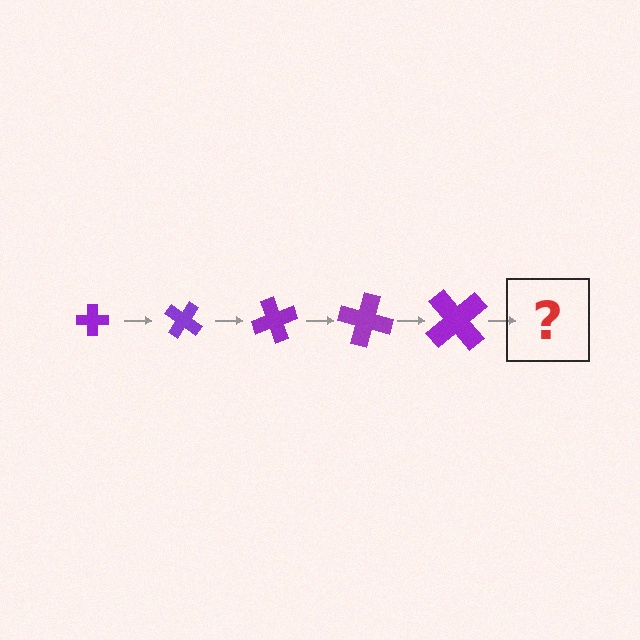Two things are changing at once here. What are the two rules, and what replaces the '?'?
The two rules are that the cross grows larger each step and it rotates 35 degrees each step. The '?' should be a cross, larger than the previous one and rotated 175 degrees from the start.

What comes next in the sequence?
The next element should be a cross, larger than the previous one and rotated 175 degrees from the start.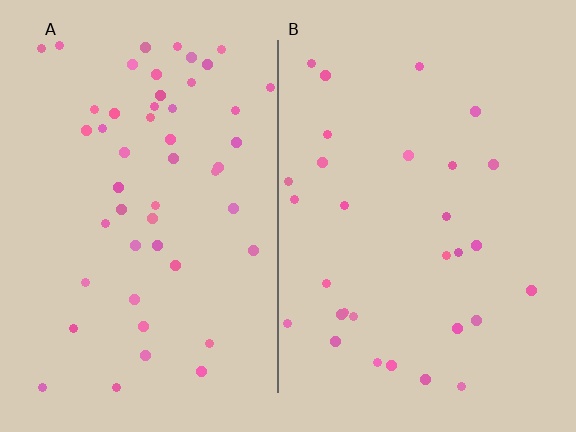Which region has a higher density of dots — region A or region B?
A (the left).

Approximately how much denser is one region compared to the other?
Approximately 1.7× — region A over region B.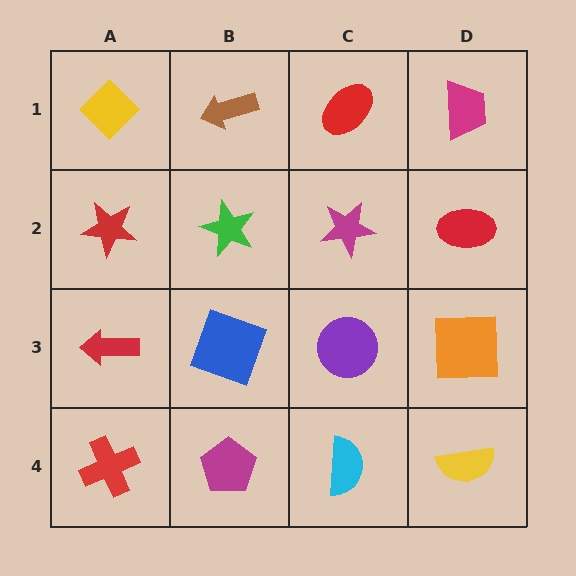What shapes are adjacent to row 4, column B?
A blue square (row 3, column B), a red cross (row 4, column A), a cyan semicircle (row 4, column C).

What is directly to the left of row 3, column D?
A purple circle.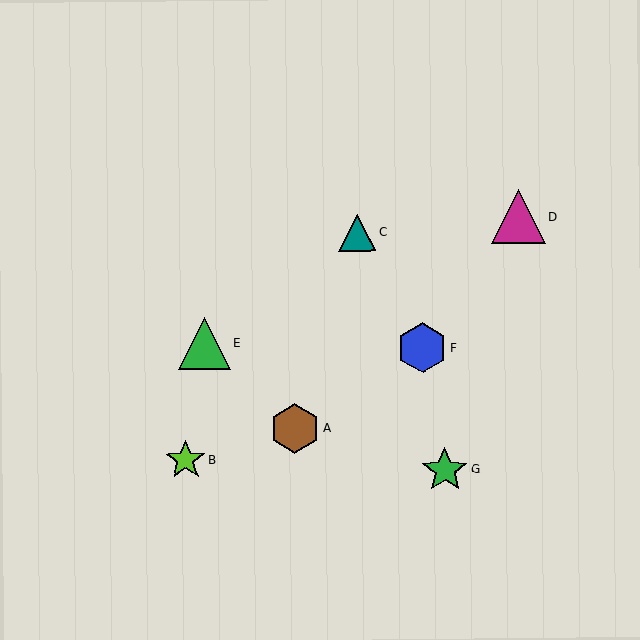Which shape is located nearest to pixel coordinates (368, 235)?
The teal triangle (labeled C) at (357, 233) is nearest to that location.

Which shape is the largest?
The magenta triangle (labeled D) is the largest.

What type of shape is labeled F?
Shape F is a blue hexagon.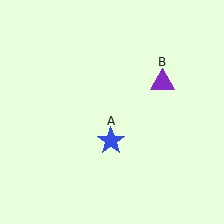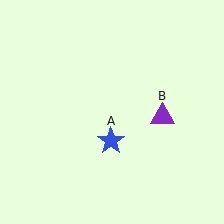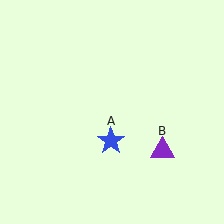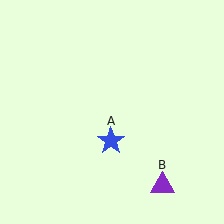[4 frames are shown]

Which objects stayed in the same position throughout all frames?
Blue star (object A) remained stationary.